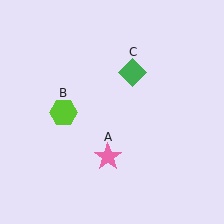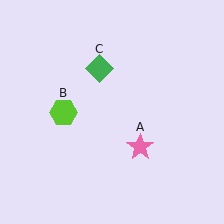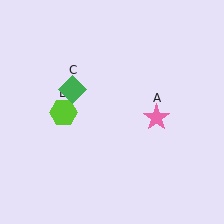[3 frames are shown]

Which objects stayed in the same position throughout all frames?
Lime hexagon (object B) remained stationary.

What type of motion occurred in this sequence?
The pink star (object A), green diamond (object C) rotated counterclockwise around the center of the scene.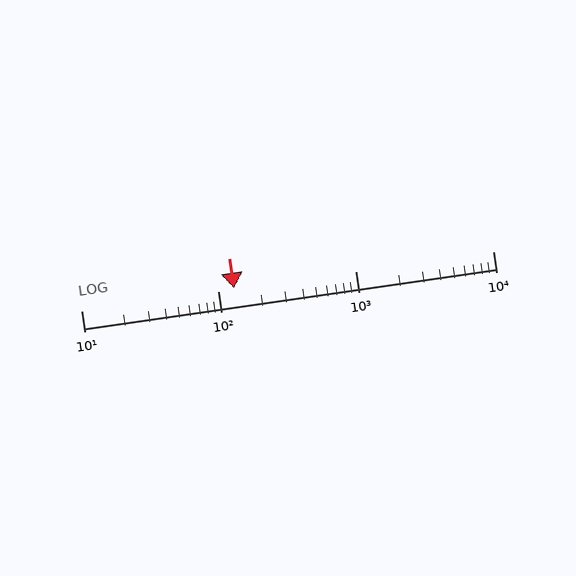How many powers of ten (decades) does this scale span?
The scale spans 3 decades, from 10 to 10000.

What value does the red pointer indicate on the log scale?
The pointer indicates approximately 130.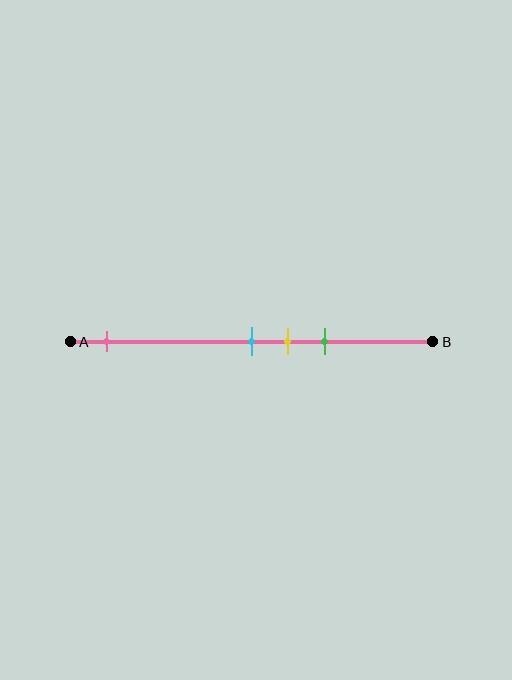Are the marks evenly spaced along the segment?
No, the marks are not evenly spaced.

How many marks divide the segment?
There are 4 marks dividing the segment.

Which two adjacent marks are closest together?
The cyan and yellow marks are the closest adjacent pair.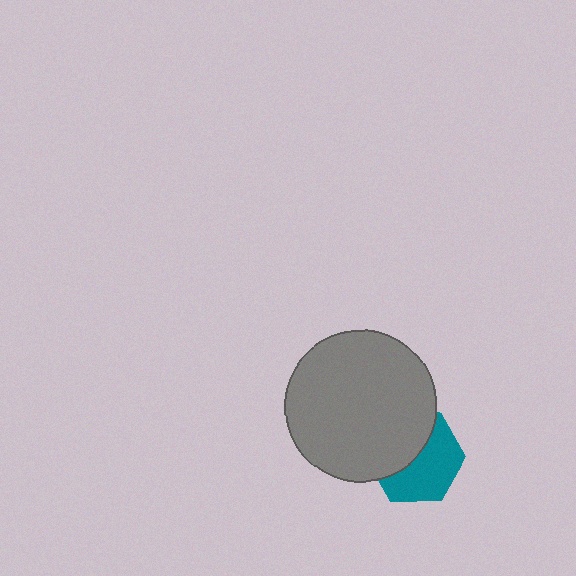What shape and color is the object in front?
The object in front is a gray circle.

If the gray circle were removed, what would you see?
You would see the complete teal hexagon.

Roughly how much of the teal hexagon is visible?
About half of it is visible (roughly 54%).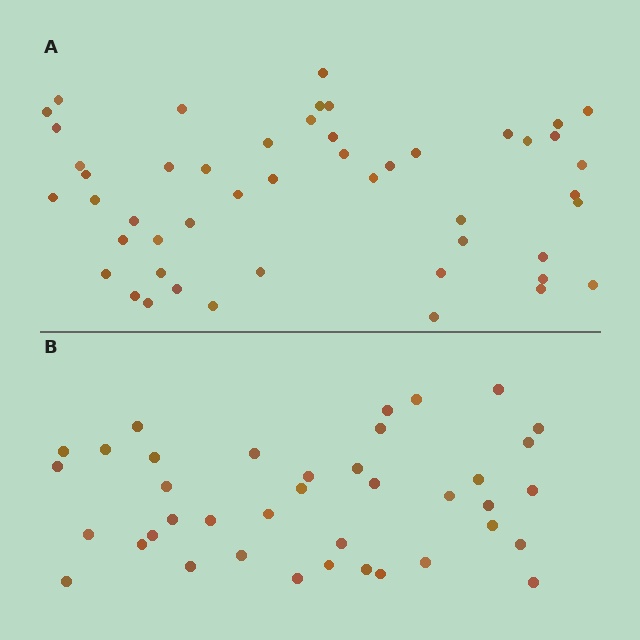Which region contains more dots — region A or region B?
Region A (the top region) has more dots.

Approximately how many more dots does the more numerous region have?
Region A has roughly 10 or so more dots than region B.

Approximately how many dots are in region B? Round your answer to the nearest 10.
About 40 dots. (The exact count is 39, which rounds to 40.)